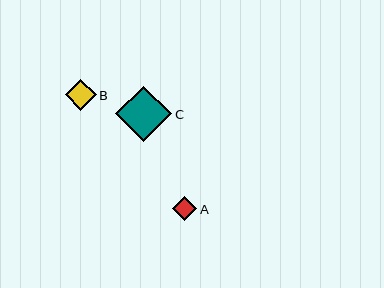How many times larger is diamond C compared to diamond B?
Diamond C is approximately 1.8 times the size of diamond B.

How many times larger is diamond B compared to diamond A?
Diamond B is approximately 1.3 times the size of diamond A.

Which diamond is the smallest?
Diamond A is the smallest with a size of approximately 24 pixels.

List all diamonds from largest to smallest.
From largest to smallest: C, B, A.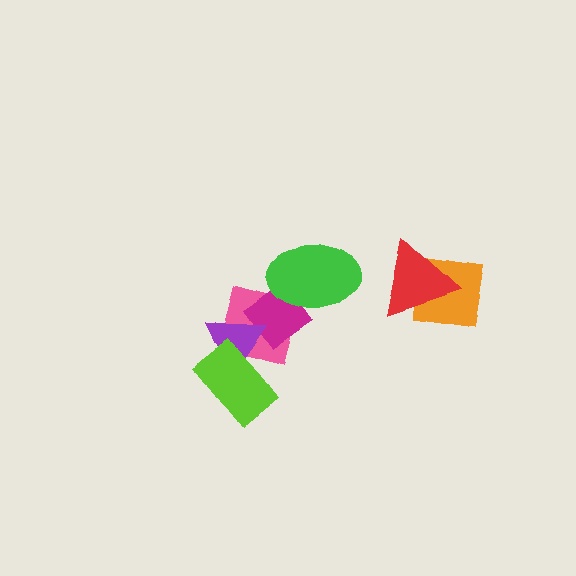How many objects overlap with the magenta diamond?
3 objects overlap with the magenta diamond.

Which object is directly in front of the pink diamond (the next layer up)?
The magenta diamond is directly in front of the pink diamond.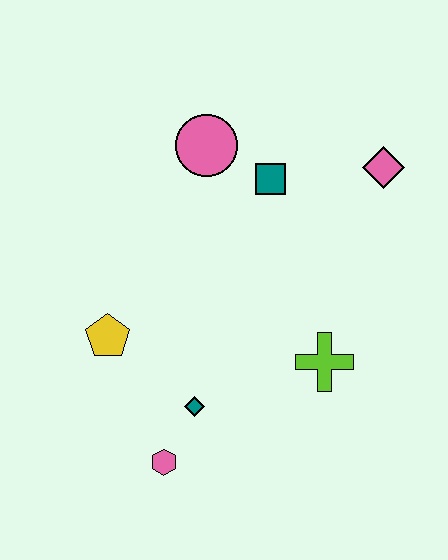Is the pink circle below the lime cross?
No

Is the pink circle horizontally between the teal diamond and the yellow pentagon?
No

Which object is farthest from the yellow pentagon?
The pink diamond is farthest from the yellow pentagon.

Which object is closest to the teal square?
The pink circle is closest to the teal square.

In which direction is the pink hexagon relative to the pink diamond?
The pink hexagon is below the pink diamond.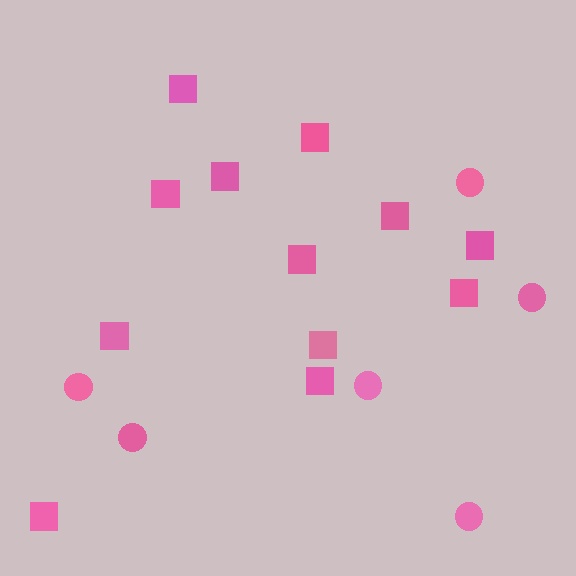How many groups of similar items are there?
There are 2 groups: one group of squares (12) and one group of circles (6).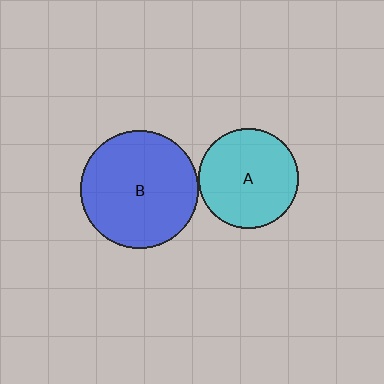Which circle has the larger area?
Circle B (blue).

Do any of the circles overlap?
No, none of the circles overlap.